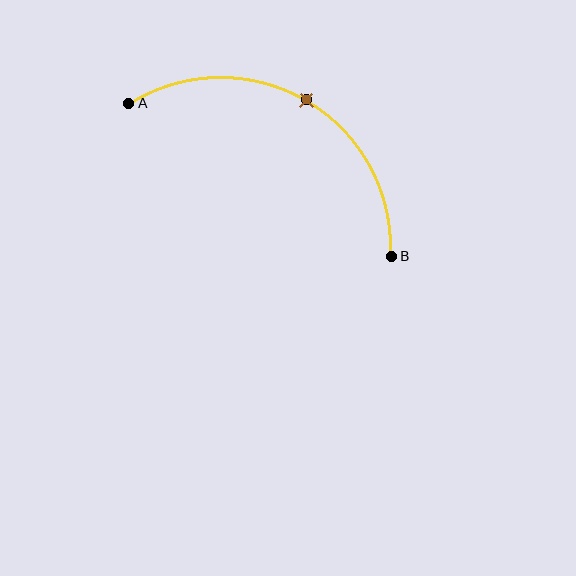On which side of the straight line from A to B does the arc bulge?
The arc bulges above the straight line connecting A and B.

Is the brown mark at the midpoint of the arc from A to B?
Yes. The brown mark lies on the arc at equal arc-length from both A and B — it is the arc midpoint.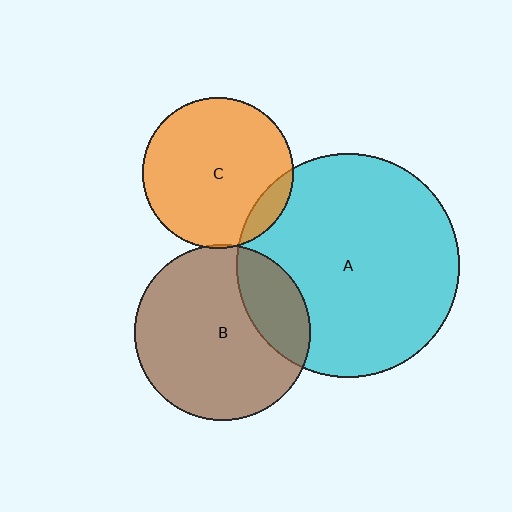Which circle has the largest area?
Circle A (cyan).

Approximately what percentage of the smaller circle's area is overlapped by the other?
Approximately 5%.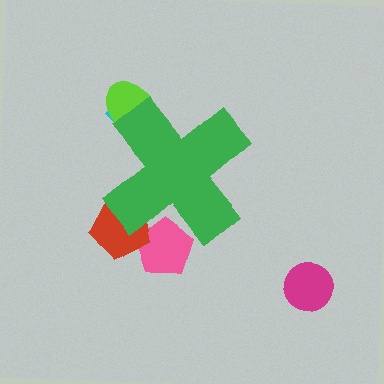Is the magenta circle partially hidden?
No, the magenta circle is fully visible.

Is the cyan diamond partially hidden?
Yes, the cyan diamond is partially hidden behind the green cross.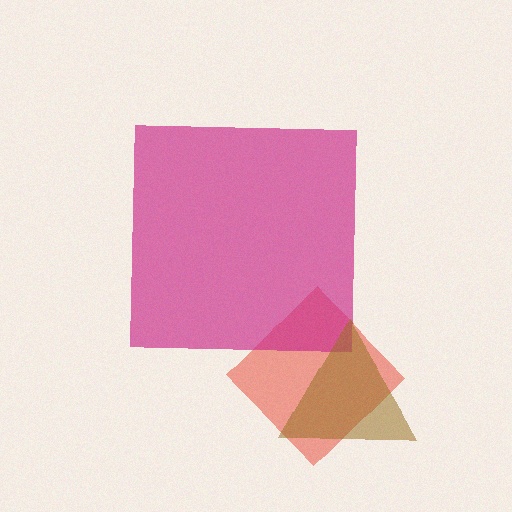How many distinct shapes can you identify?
There are 3 distinct shapes: a red diamond, a magenta square, a brown triangle.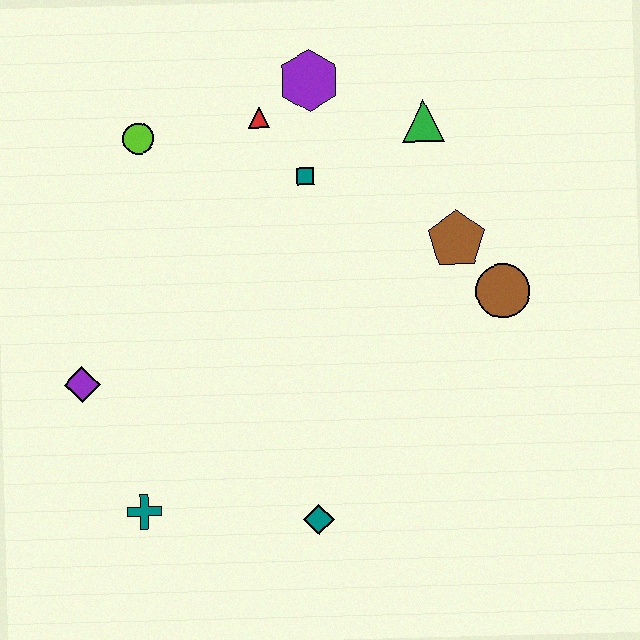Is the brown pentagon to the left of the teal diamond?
No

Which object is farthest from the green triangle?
The teal cross is farthest from the green triangle.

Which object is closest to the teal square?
The red triangle is closest to the teal square.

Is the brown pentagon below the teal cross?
No